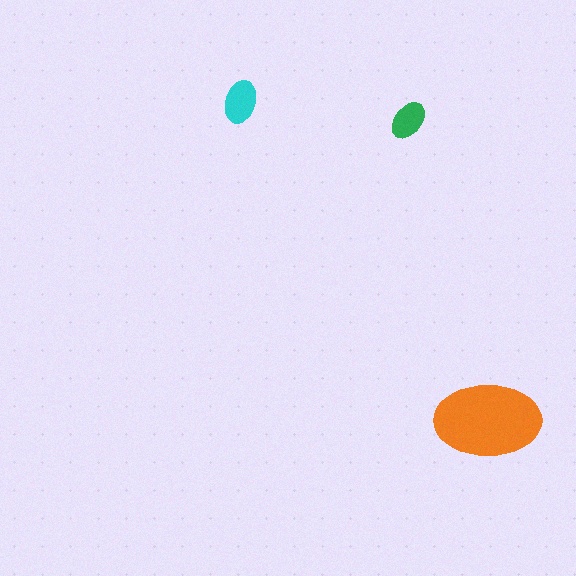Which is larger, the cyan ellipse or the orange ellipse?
The orange one.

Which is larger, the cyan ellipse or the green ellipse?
The cyan one.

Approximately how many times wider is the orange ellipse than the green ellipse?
About 2.5 times wider.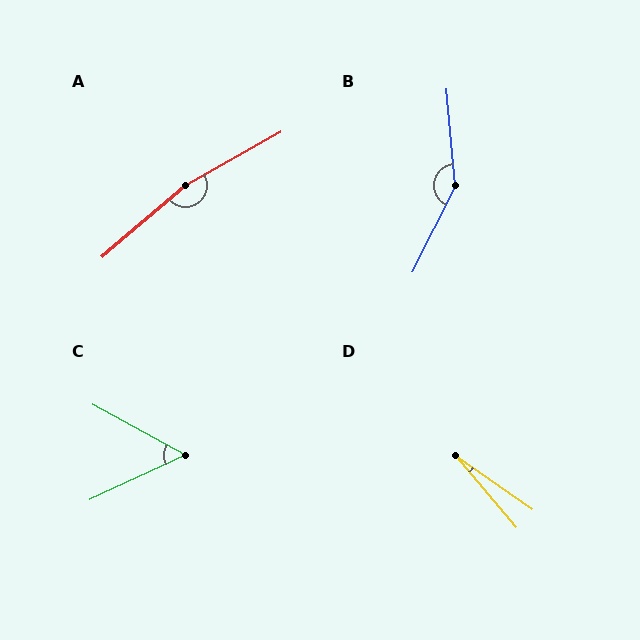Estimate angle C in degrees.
Approximately 54 degrees.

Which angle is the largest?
A, at approximately 169 degrees.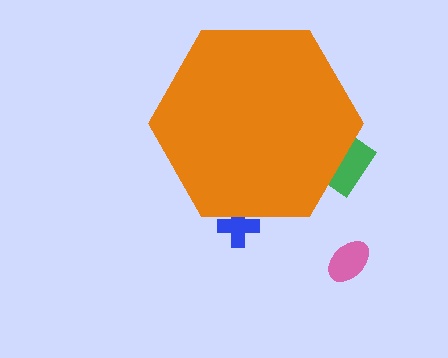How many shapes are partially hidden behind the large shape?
2 shapes are partially hidden.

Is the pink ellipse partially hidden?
No, the pink ellipse is fully visible.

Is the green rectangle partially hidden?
Yes, the green rectangle is partially hidden behind the orange hexagon.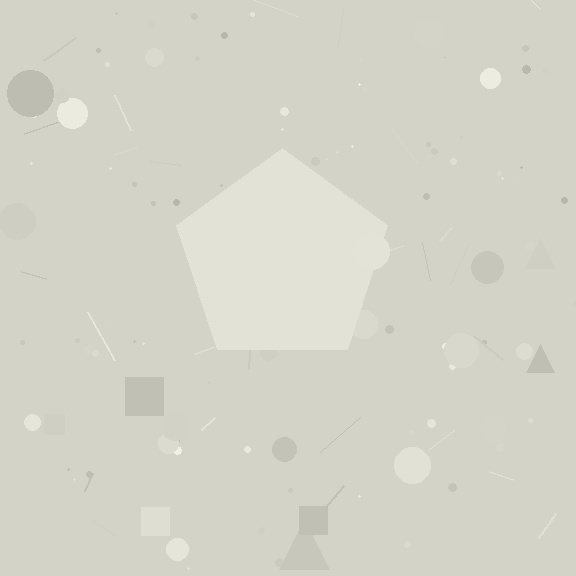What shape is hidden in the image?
A pentagon is hidden in the image.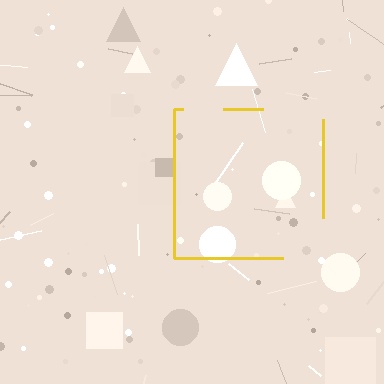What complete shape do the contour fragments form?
The contour fragments form a square.